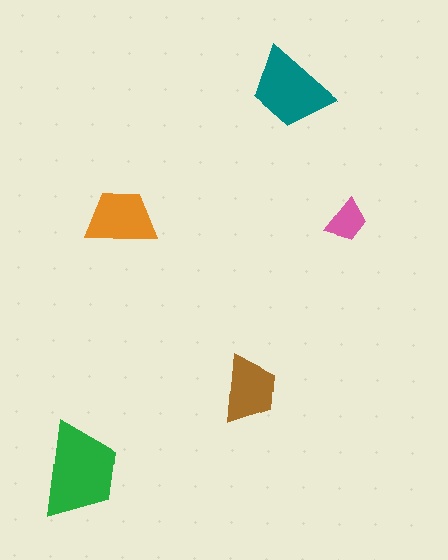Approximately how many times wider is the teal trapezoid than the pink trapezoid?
About 2 times wider.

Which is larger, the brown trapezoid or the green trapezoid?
The green one.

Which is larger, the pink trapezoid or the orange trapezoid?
The orange one.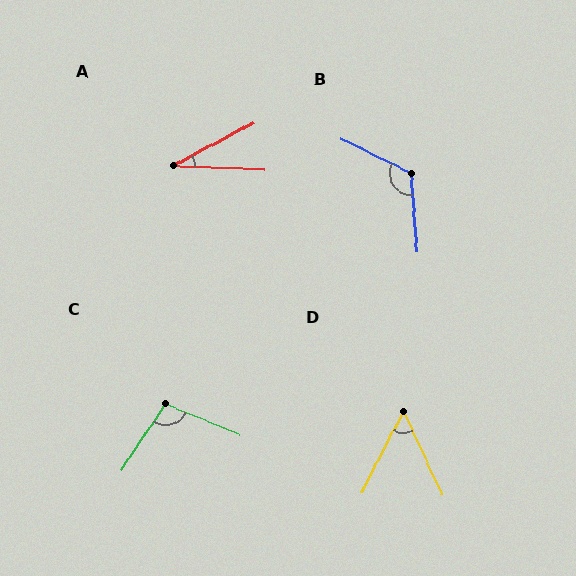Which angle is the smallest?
A, at approximately 31 degrees.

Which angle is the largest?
B, at approximately 121 degrees.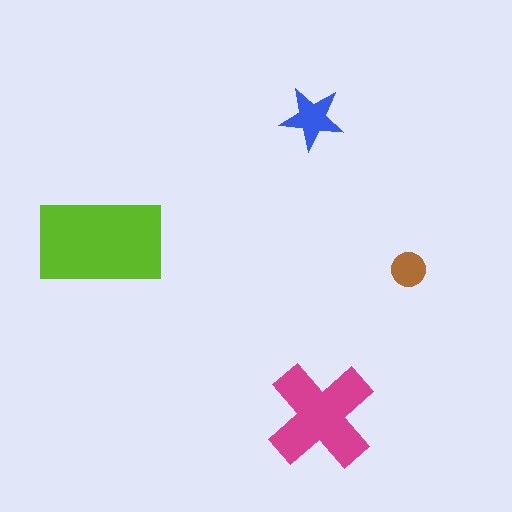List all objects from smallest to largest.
The brown circle, the blue star, the magenta cross, the lime rectangle.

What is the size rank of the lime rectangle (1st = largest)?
1st.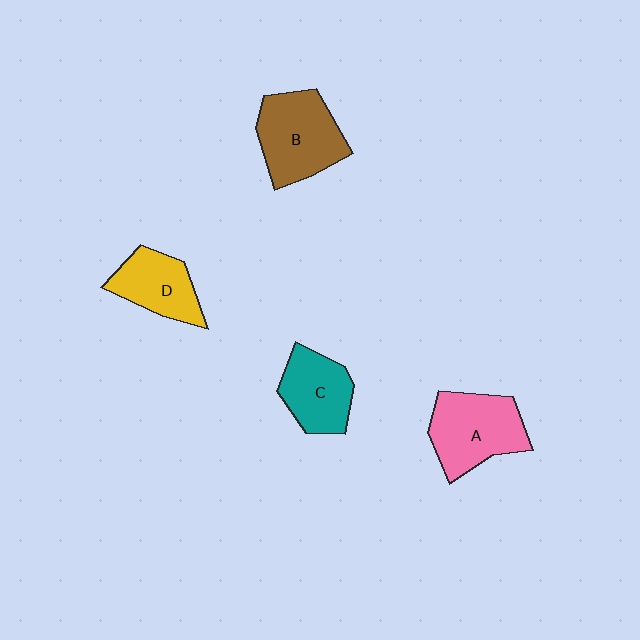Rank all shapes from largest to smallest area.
From largest to smallest: B (brown), A (pink), C (teal), D (yellow).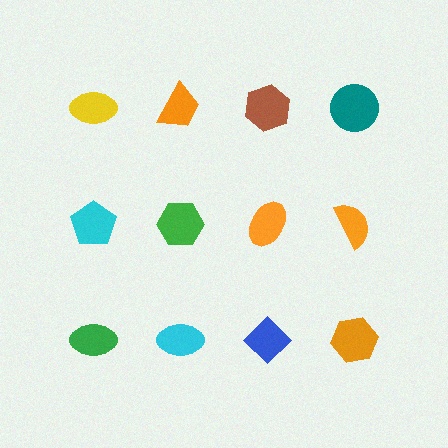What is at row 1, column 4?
A teal circle.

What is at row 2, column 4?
An orange semicircle.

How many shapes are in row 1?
4 shapes.